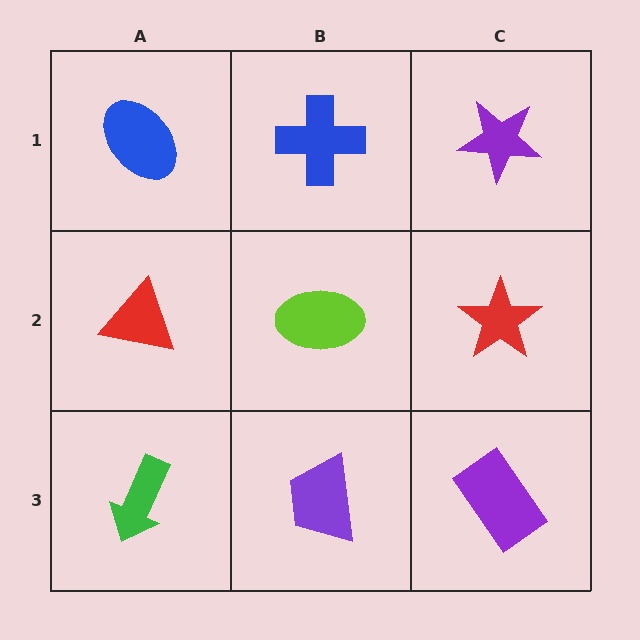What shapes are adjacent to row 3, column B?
A lime ellipse (row 2, column B), a green arrow (row 3, column A), a purple rectangle (row 3, column C).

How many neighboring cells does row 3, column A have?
2.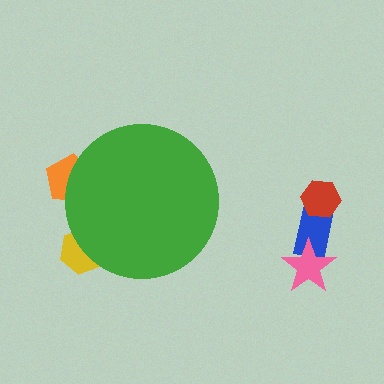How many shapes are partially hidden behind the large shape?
2 shapes are partially hidden.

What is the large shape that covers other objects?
A green circle.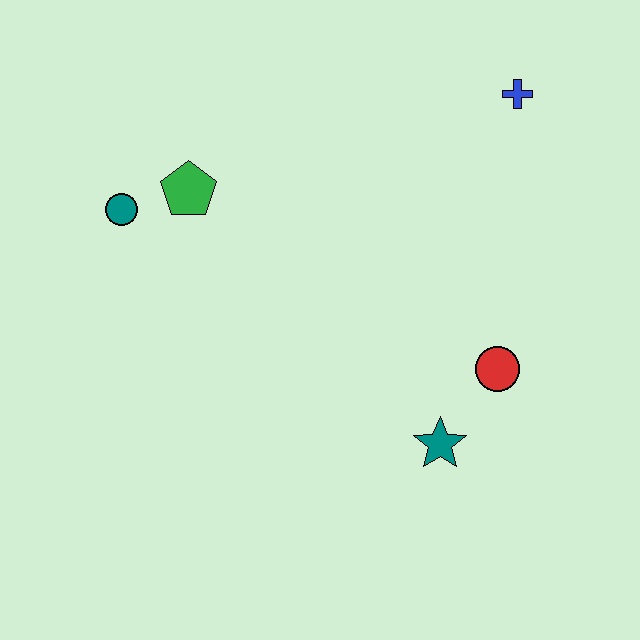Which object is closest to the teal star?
The red circle is closest to the teal star.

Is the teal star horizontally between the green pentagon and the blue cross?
Yes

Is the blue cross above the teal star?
Yes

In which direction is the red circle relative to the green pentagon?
The red circle is to the right of the green pentagon.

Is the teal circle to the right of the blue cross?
No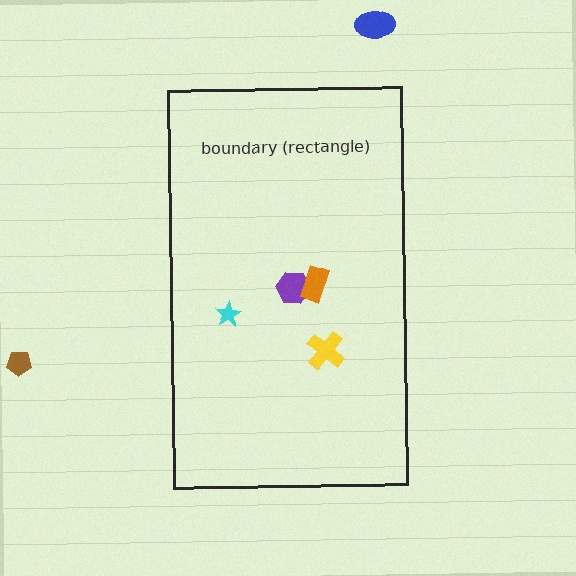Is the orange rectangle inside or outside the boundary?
Inside.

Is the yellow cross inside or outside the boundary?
Inside.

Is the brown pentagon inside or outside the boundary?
Outside.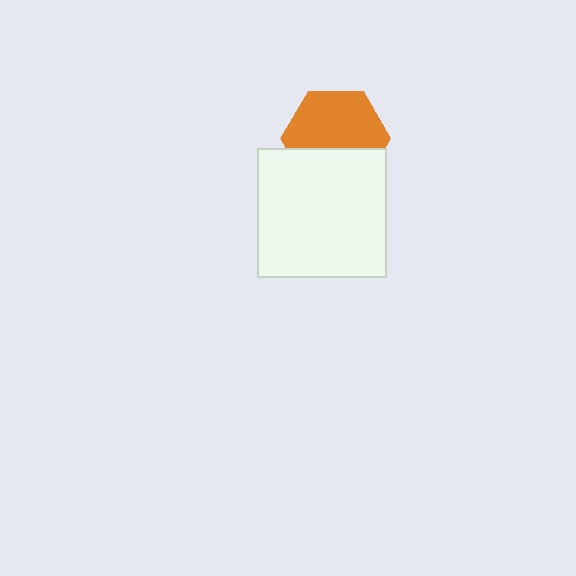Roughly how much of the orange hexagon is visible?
About half of it is visible (roughly 61%).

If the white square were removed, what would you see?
You would see the complete orange hexagon.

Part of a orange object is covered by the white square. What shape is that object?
It is a hexagon.